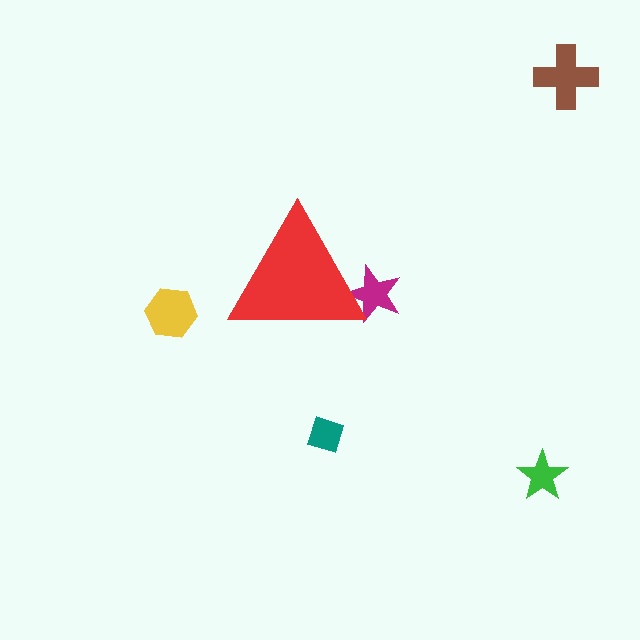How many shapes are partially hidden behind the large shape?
1 shape is partially hidden.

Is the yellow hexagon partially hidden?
No, the yellow hexagon is fully visible.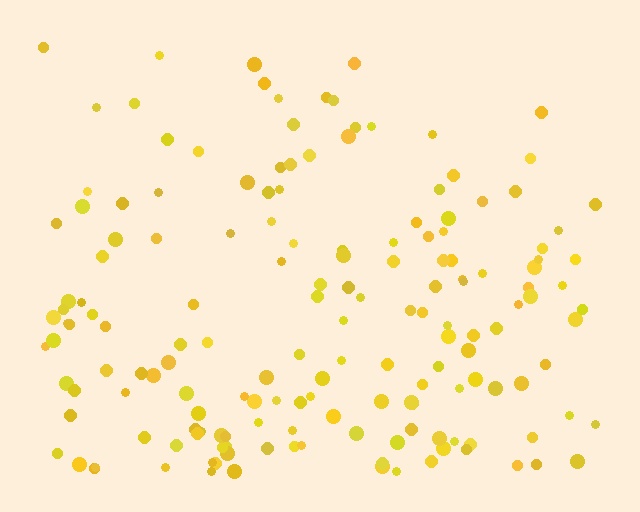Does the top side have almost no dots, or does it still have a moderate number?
Still a moderate number, just noticeably fewer than the bottom.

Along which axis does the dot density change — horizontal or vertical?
Vertical.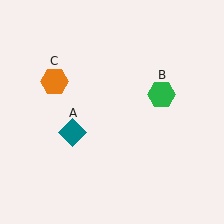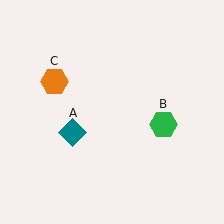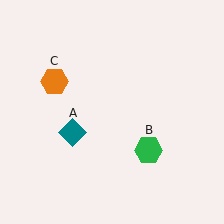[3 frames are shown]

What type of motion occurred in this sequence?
The green hexagon (object B) rotated clockwise around the center of the scene.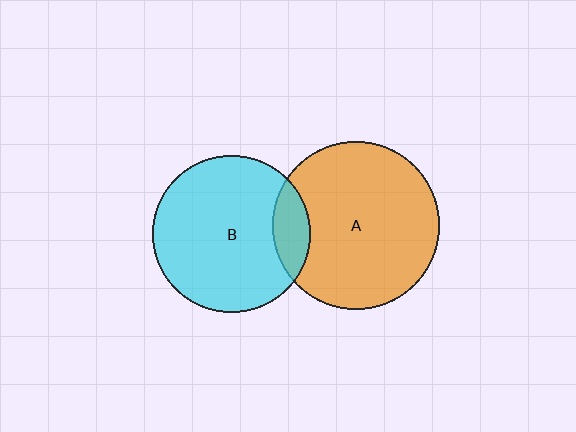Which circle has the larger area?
Circle A (orange).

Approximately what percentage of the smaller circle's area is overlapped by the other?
Approximately 15%.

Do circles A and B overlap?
Yes.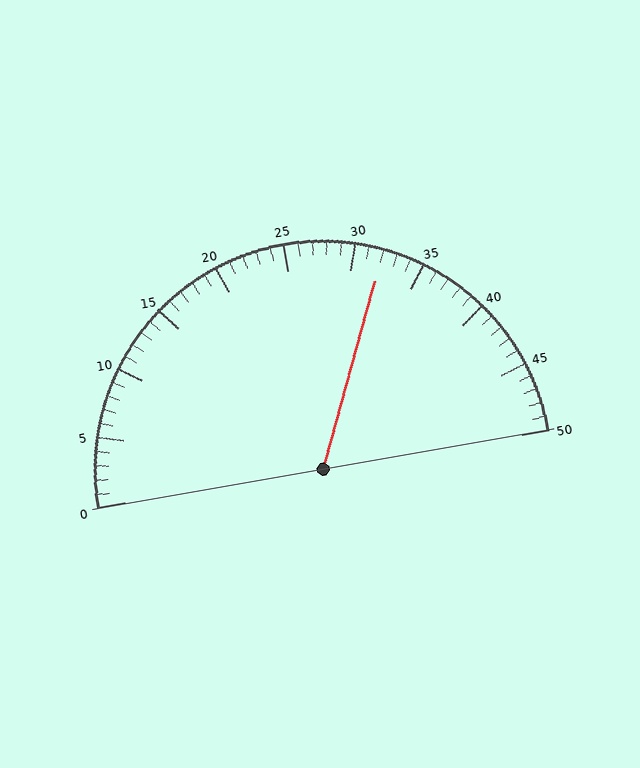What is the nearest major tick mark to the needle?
The nearest major tick mark is 30.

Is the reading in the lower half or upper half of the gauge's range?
The reading is in the upper half of the range (0 to 50).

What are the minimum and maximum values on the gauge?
The gauge ranges from 0 to 50.